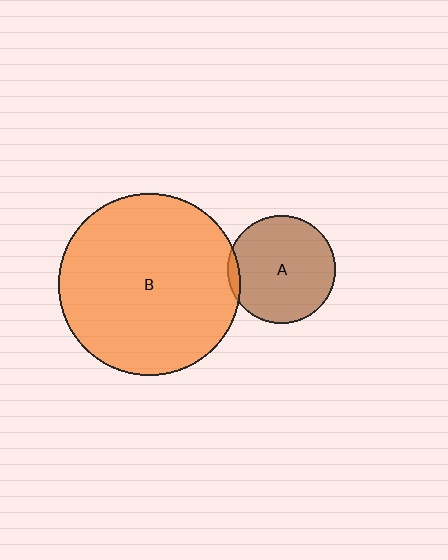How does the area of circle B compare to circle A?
Approximately 2.9 times.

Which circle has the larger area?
Circle B (orange).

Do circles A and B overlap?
Yes.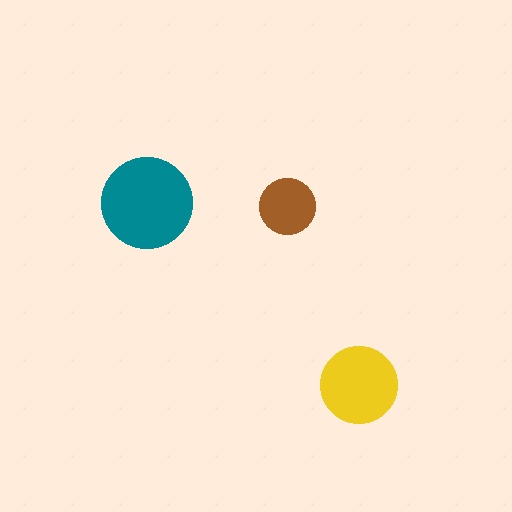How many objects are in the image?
There are 3 objects in the image.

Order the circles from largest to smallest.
the teal one, the yellow one, the brown one.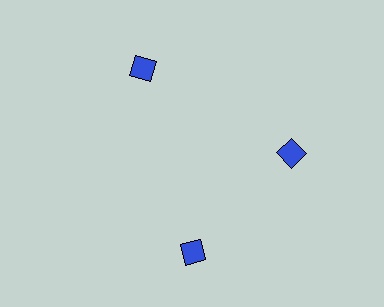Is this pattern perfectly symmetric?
No. The 3 blue squares are arranged in a ring, but one element near the 7 o'clock position is rotated out of alignment along the ring, breaking the 3-fold rotational symmetry.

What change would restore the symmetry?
The symmetry would be restored by rotating it back into even spacing with its neighbors so that all 3 squares sit at equal angles and equal distance from the center.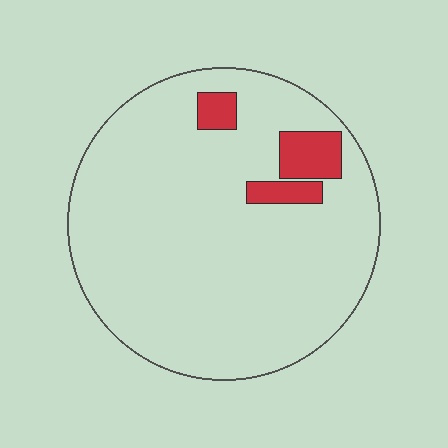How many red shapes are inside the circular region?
3.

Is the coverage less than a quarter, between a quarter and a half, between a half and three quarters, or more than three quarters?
Less than a quarter.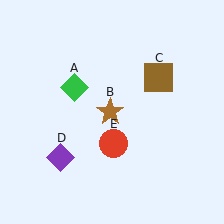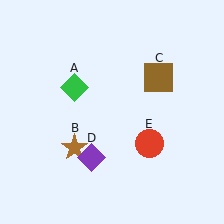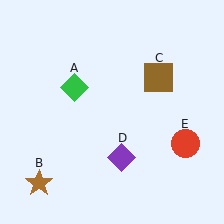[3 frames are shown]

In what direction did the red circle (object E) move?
The red circle (object E) moved right.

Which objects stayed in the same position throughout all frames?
Green diamond (object A) and brown square (object C) remained stationary.